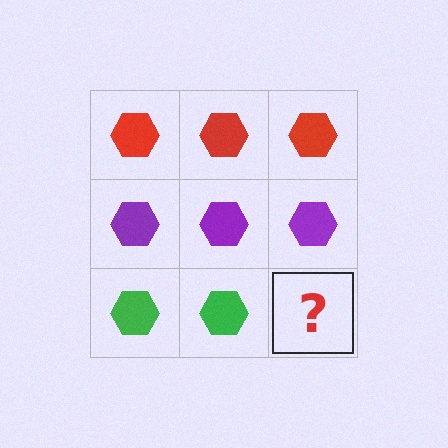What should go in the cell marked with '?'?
The missing cell should contain a green hexagon.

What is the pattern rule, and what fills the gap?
The rule is that each row has a consistent color. The gap should be filled with a green hexagon.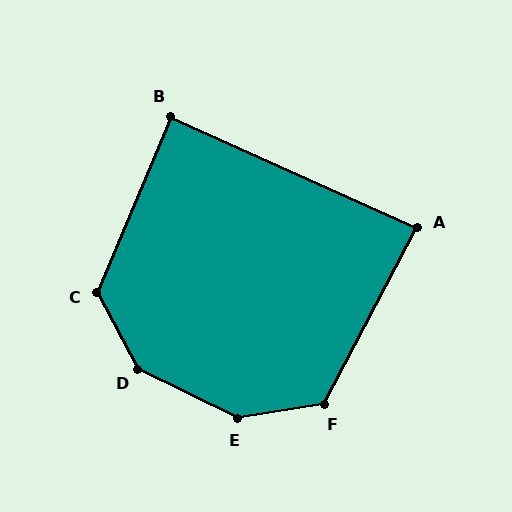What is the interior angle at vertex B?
Approximately 89 degrees (approximately right).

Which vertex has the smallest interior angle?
A, at approximately 87 degrees.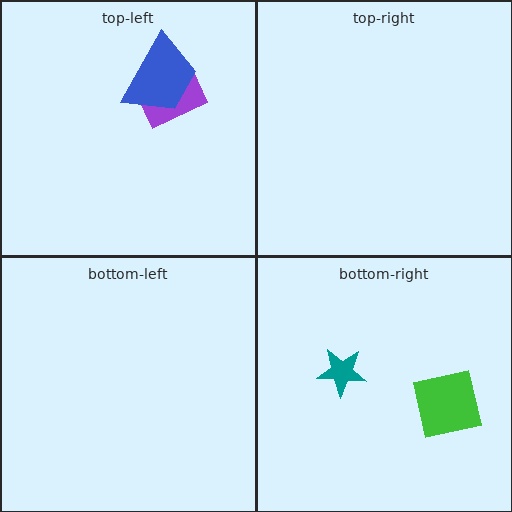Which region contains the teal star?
The bottom-right region.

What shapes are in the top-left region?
The purple rectangle, the blue trapezoid.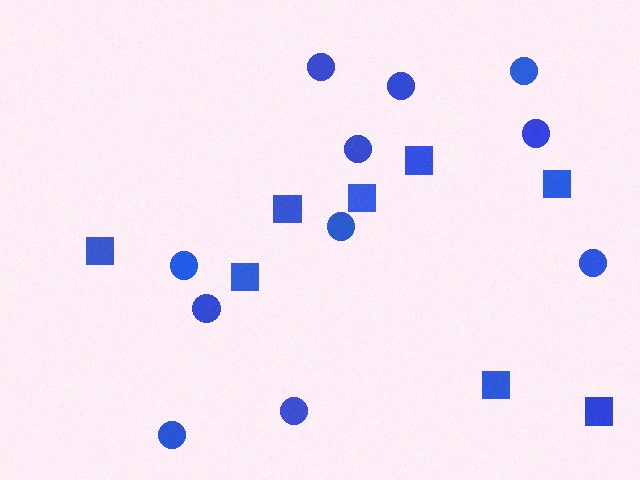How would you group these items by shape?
There are 2 groups: one group of squares (8) and one group of circles (11).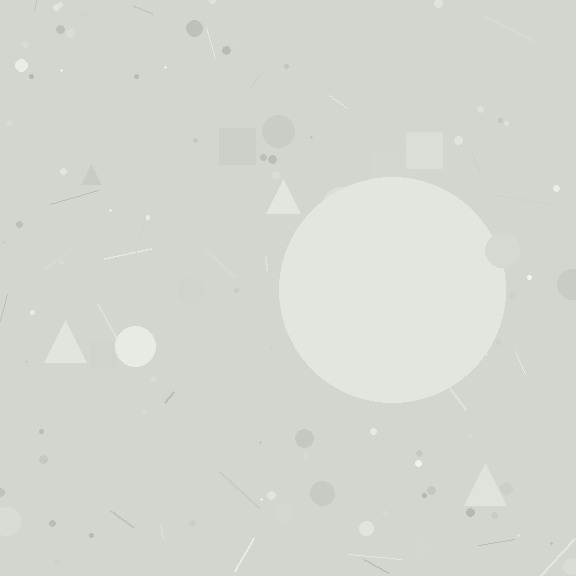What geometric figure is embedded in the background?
A circle is embedded in the background.